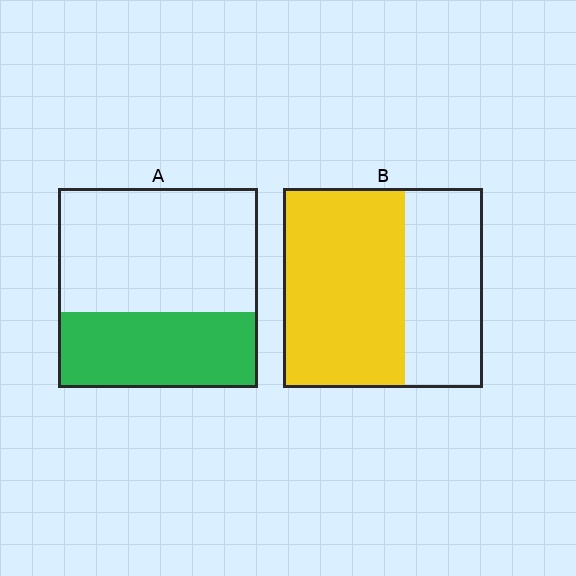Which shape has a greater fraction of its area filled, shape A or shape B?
Shape B.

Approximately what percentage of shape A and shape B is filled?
A is approximately 40% and B is approximately 60%.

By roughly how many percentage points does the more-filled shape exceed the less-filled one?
By roughly 25 percentage points (B over A).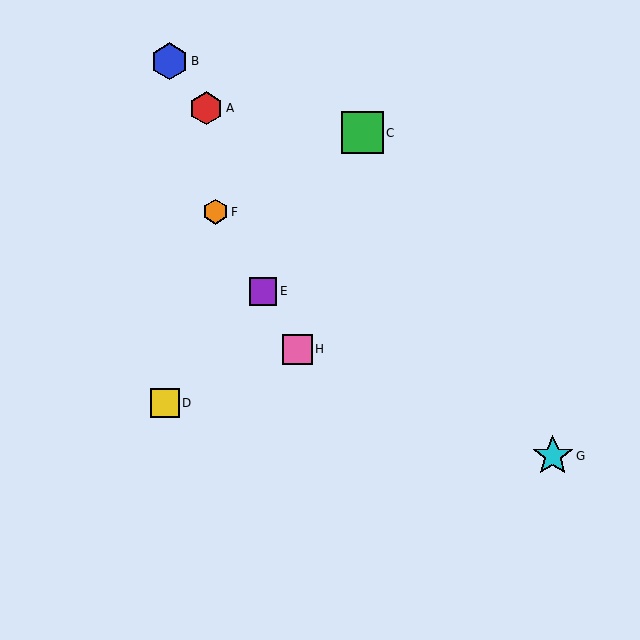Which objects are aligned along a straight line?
Objects E, F, H are aligned along a straight line.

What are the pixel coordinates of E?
Object E is at (263, 291).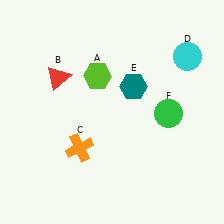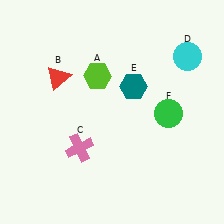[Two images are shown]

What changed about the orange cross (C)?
In Image 1, C is orange. In Image 2, it changed to pink.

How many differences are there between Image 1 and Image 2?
There is 1 difference between the two images.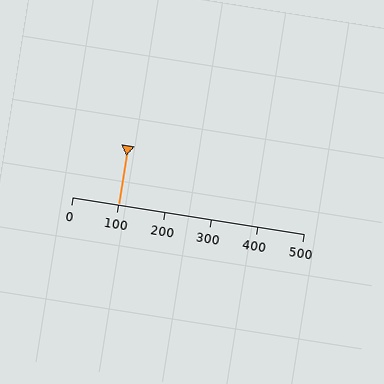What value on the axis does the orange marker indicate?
The marker indicates approximately 100.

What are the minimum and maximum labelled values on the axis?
The axis runs from 0 to 500.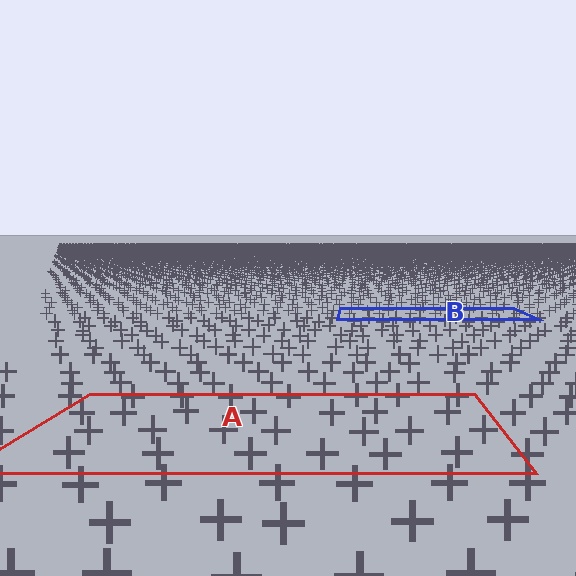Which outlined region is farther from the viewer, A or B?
Region B is farther from the viewer — the texture elements inside it appear smaller and more densely packed.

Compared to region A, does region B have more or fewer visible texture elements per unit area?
Region B has more texture elements per unit area — they are packed more densely because it is farther away.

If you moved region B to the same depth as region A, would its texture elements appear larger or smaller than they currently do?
They would appear larger. At a closer depth, the same texture elements are projected at a bigger on-screen size.